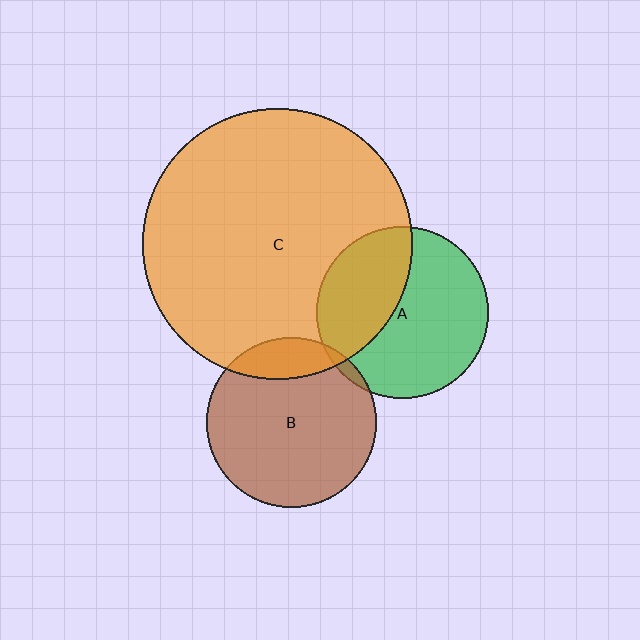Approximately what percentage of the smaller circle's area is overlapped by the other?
Approximately 15%.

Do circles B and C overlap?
Yes.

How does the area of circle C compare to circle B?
Approximately 2.5 times.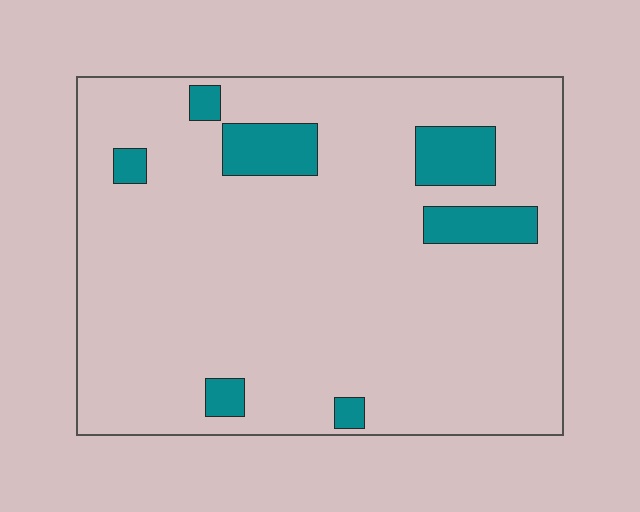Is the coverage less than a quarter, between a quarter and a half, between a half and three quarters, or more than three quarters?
Less than a quarter.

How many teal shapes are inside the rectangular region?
7.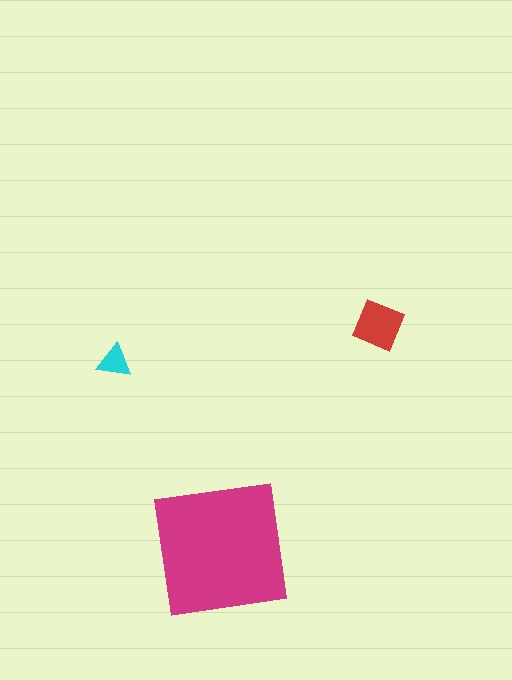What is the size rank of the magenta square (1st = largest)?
1st.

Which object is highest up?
The red diamond is topmost.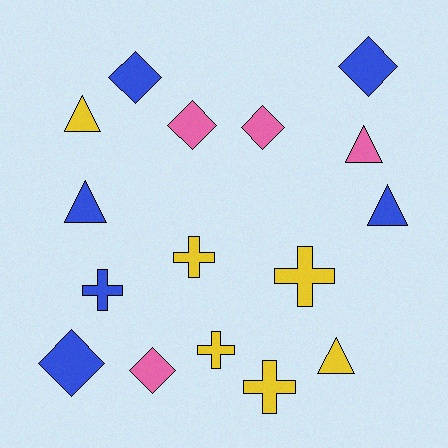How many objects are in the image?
There are 16 objects.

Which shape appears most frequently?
Diamond, with 6 objects.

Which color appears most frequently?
Blue, with 6 objects.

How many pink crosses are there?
There are no pink crosses.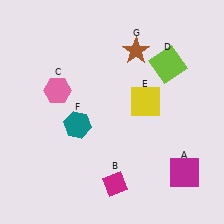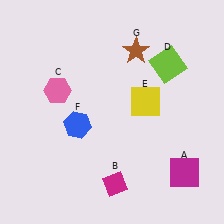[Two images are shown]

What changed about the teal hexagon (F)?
In Image 1, F is teal. In Image 2, it changed to blue.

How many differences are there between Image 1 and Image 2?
There is 1 difference between the two images.